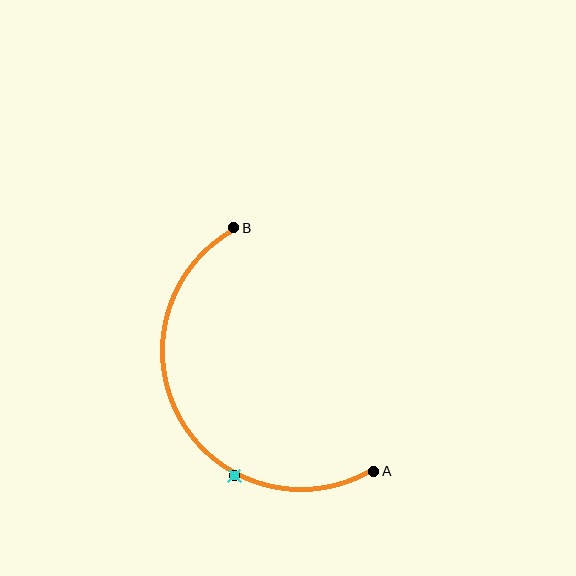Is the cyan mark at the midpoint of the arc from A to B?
No. The cyan mark lies on the arc but is closer to endpoint A. The arc midpoint would be at the point on the curve equidistant along the arc from both A and B.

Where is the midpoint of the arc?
The arc midpoint is the point on the curve farthest from the straight line joining A and B. It sits to the left of that line.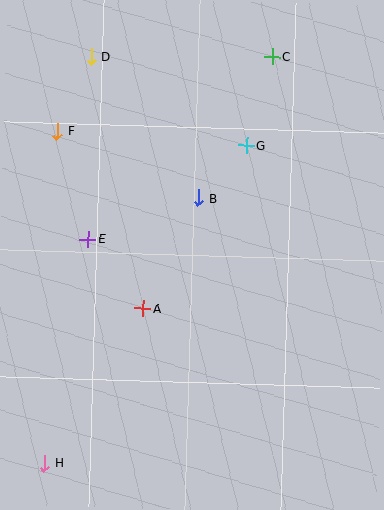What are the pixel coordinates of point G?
Point G is at (246, 145).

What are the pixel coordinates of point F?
Point F is at (58, 131).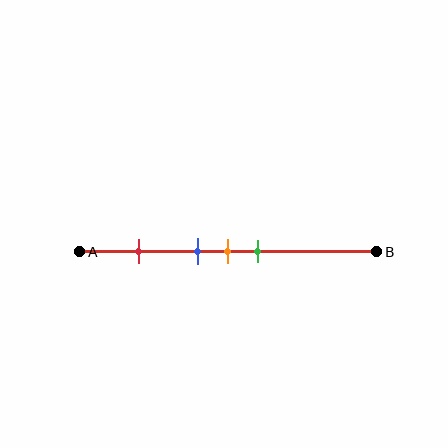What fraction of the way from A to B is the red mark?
The red mark is approximately 20% (0.2) of the way from A to B.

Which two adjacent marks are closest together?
The blue and orange marks are the closest adjacent pair.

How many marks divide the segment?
There are 4 marks dividing the segment.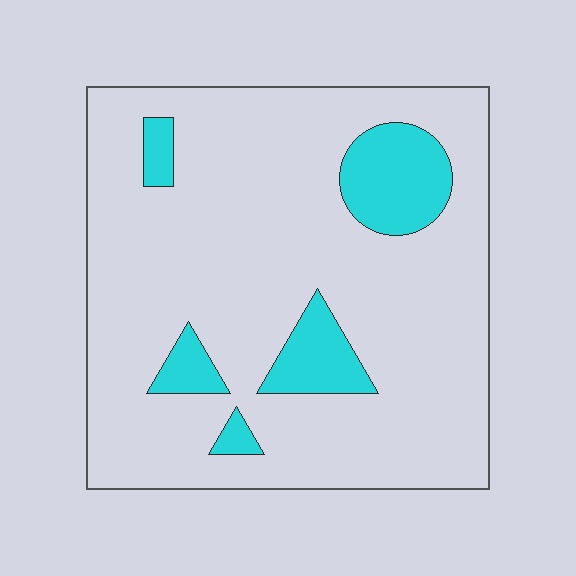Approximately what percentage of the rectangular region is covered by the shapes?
Approximately 15%.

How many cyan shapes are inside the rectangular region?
5.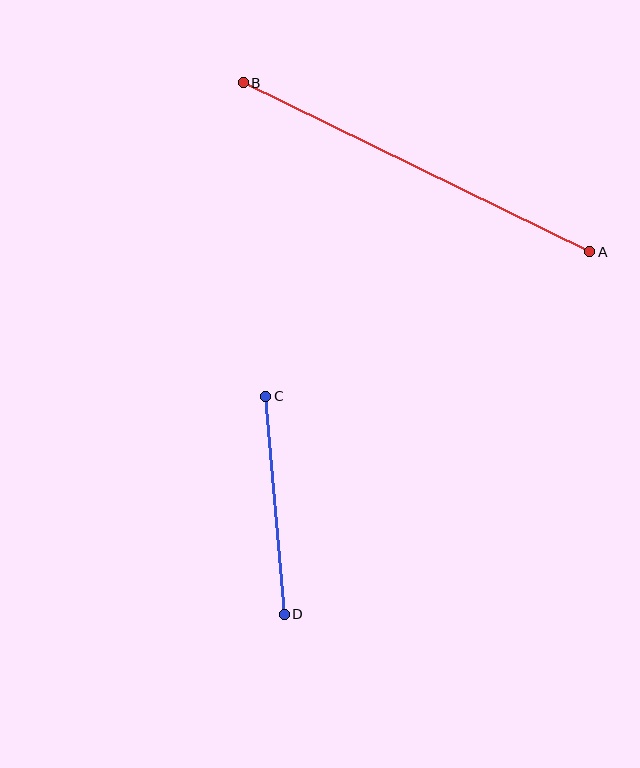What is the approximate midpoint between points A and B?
The midpoint is at approximately (416, 167) pixels.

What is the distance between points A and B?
The distance is approximately 385 pixels.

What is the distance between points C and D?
The distance is approximately 218 pixels.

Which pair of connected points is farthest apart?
Points A and B are farthest apart.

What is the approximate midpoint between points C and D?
The midpoint is at approximately (275, 505) pixels.